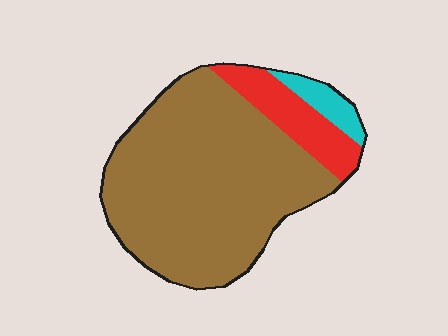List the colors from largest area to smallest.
From largest to smallest: brown, red, cyan.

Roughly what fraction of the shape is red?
Red covers 15% of the shape.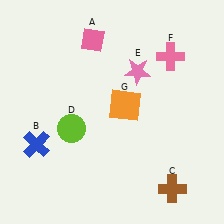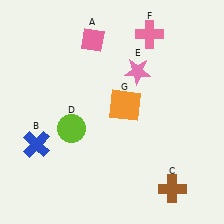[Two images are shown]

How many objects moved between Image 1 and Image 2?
1 object moved between the two images.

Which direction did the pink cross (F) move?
The pink cross (F) moved up.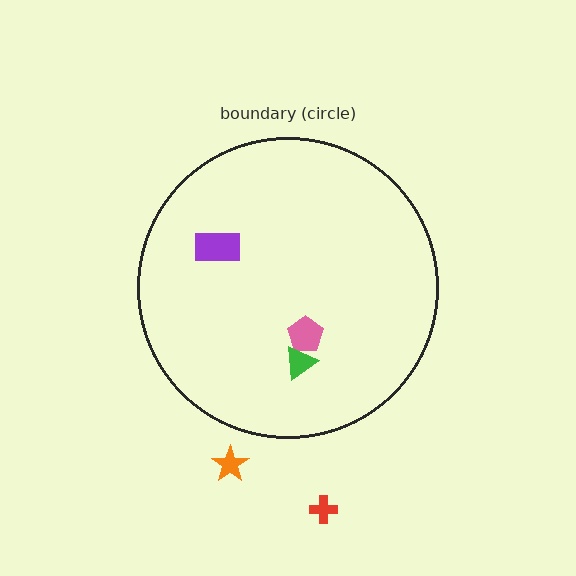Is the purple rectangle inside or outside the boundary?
Inside.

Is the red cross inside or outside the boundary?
Outside.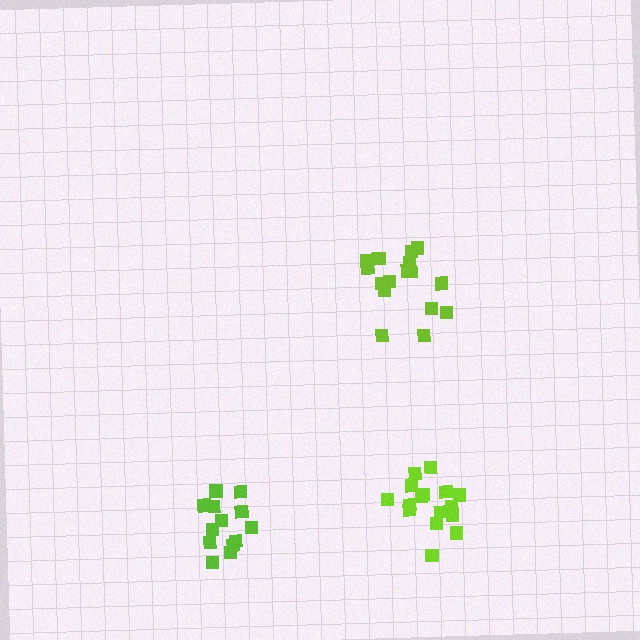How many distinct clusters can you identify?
There are 3 distinct clusters.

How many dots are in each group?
Group 1: 17 dots, Group 2: 17 dots, Group 3: 15 dots (49 total).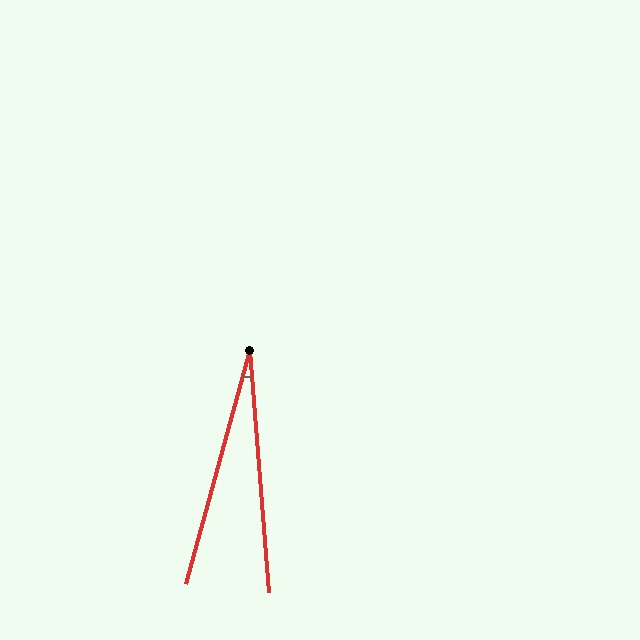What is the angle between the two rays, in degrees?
Approximately 20 degrees.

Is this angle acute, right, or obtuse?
It is acute.